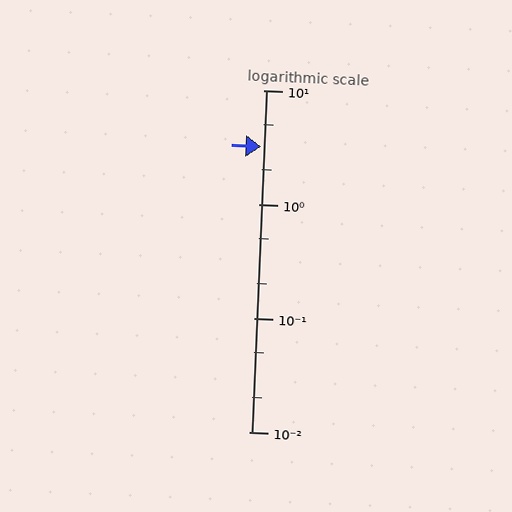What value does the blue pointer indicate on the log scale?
The pointer indicates approximately 3.2.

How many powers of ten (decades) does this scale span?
The scale spans 3 decades, from 0.01 to 10.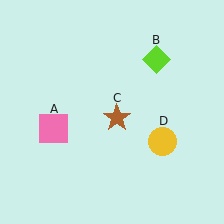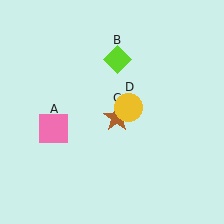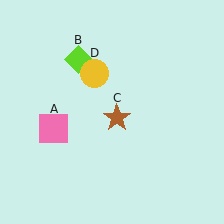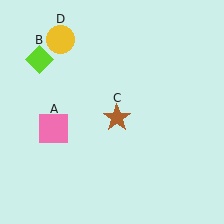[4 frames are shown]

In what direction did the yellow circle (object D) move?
The yellow circle (object D) moved up and to the left.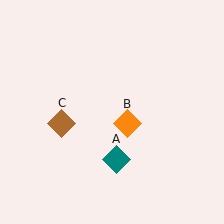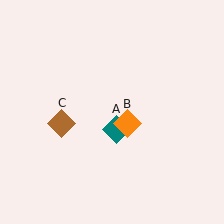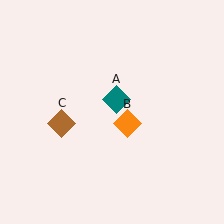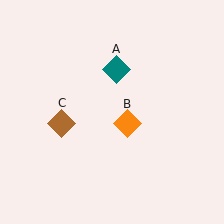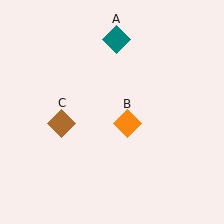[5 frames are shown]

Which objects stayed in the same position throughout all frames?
Orange diamond (object B) and brown diamond (object C) remained stationary.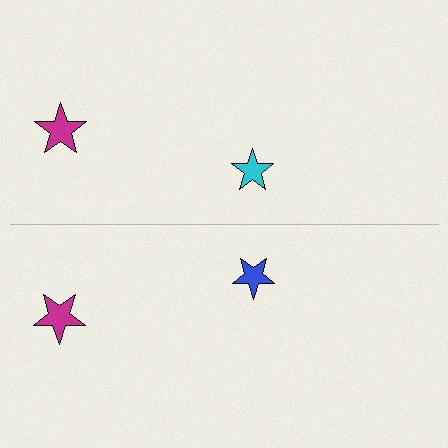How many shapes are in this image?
There are 4 shapes in this image.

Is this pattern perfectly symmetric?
No, the pattern is not perfectly symmetric. The blue star on the bottom side breaks the symmetry — its mirror counterpart is cyan.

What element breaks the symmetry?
The blue star on the bottom side breaks the symmetry — its mirror counterpart is cyan.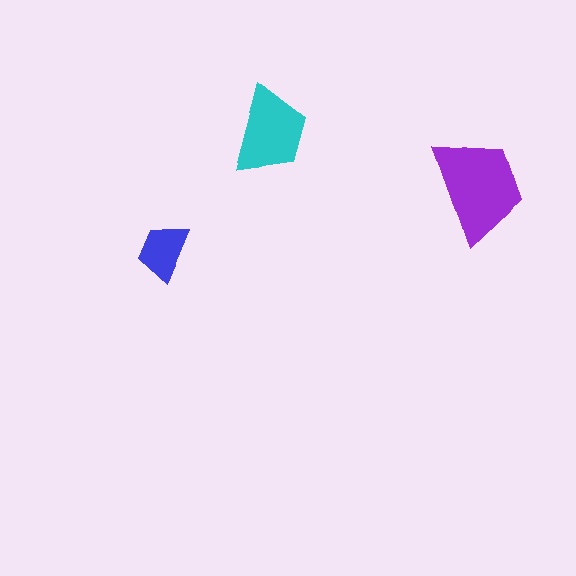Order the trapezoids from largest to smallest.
the purple one, the cyan one, the blue one.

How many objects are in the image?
There are 3 objects in the image.